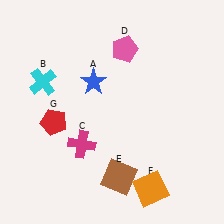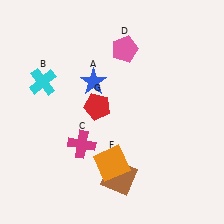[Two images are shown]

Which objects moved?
The objects that moved are: the orange square (F), the red pentagon (G).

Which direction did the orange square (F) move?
The orange square (F) moved left.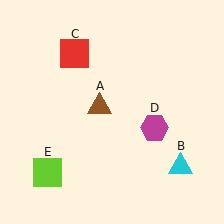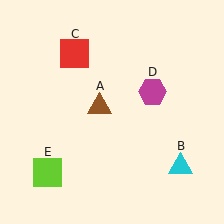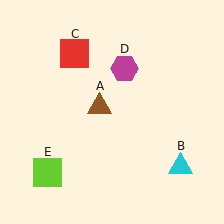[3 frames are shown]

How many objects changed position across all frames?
1 object changed position: magenta hexagon (object D).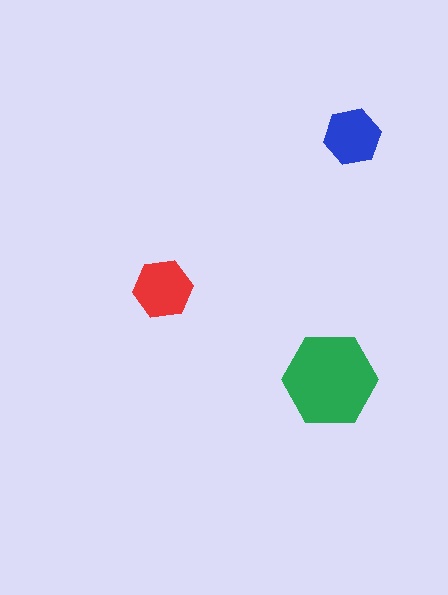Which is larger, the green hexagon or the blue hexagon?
The green one.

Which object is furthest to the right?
The blue hexagon is rightmost.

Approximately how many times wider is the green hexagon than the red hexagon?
About 1.5 times wider.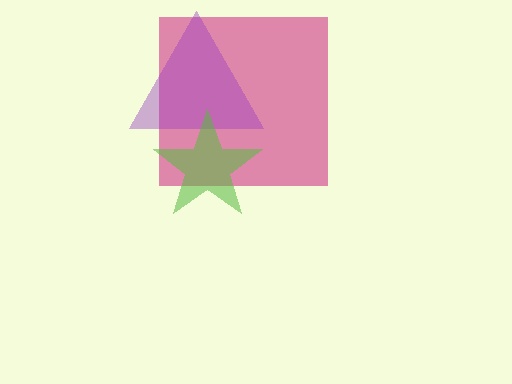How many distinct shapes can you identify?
There are 3 distinct shapes: a magenta square, a purple triangle, a lime star.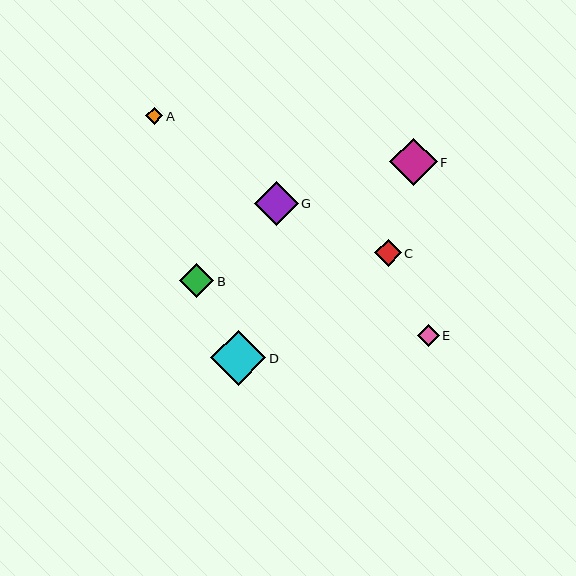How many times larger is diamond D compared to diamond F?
Diamond D is approximately 1.2 times the size of diamond F.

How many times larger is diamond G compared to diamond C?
Diamond G is approximately 1.6 times the size of diamond C.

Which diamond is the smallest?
Diamond A is the smallest with a size of approximately 17 pixels.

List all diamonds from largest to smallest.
From largest to smallest: D, F, G, B, C, E, A.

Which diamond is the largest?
Diamond D is the largest with a size of approximately 55 pixels.